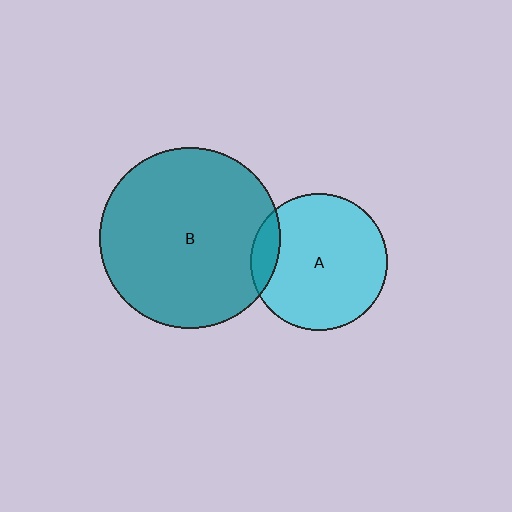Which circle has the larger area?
Circle B (teal).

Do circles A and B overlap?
Yes.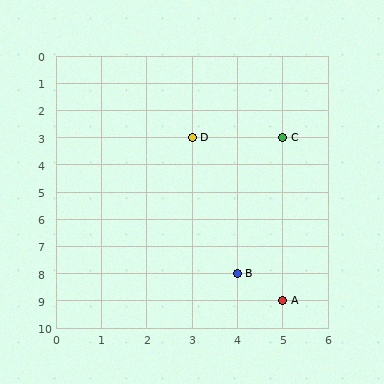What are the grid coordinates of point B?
Point B is at grid coordinates (4, 8).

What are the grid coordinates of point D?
Point D is at grid coordinates (3, 3).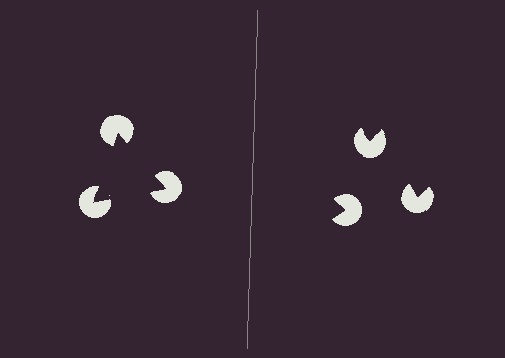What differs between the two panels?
The pac-man discs are positioned identically on both sides; only the wedge orientations differ. On the left they align to a triangle; on the right they are misaligned.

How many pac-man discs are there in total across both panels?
6 — 3 on each side.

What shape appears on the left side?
An illusory triangle.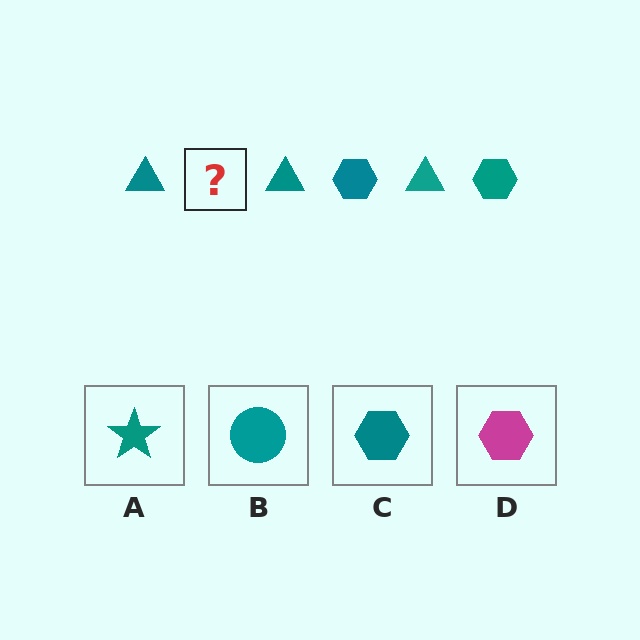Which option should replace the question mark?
Option C.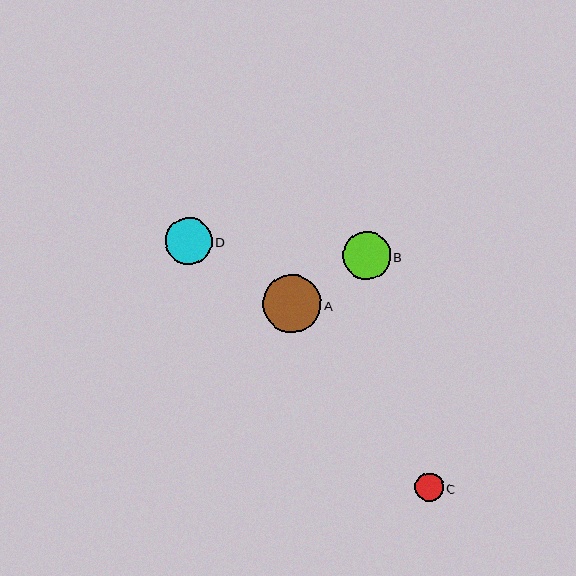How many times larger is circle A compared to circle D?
Circle A is approximately 1.2 times the size of circle D.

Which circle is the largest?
Circle A is the largest with a size of approximately 58 pixels.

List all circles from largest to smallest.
From largest to smallest: A, B, D, C.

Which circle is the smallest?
Circle C is the smallest with a size of approximately 28 pixels.